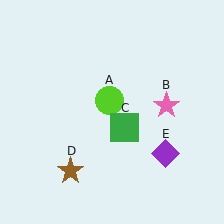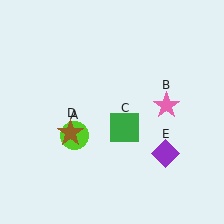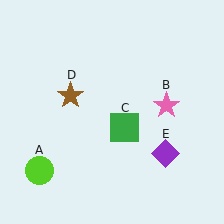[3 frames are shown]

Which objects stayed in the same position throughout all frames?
Pink star (object B) and green square (object C) and purple diamond (object E) remained stationary.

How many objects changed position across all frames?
2 objects changed position: lime circle (object A), brown star (object D).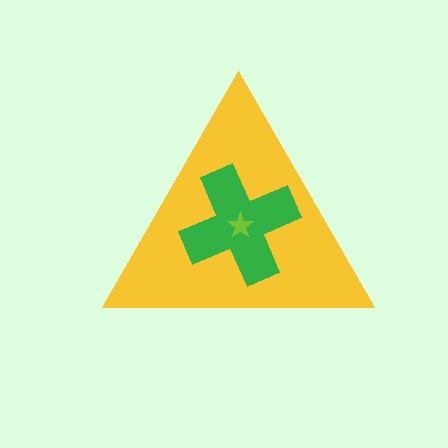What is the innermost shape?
The lime star.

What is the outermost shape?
The yellow triangle.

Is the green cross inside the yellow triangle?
Yes.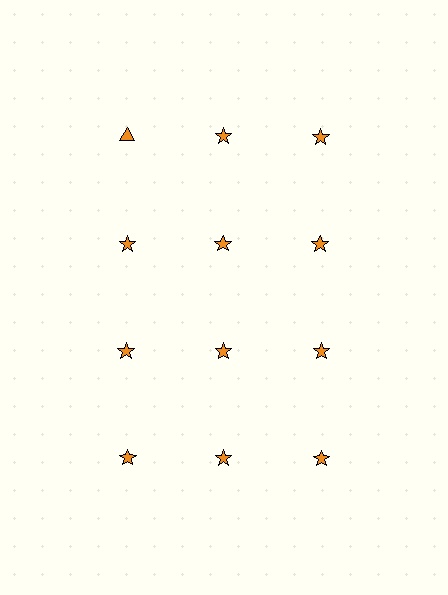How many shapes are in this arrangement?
There are 12 shapes arranged in a grid pattern.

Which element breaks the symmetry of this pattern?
The orange triangle in the top row, leftmost column breaks the symmetry. All other shapes are orange stars.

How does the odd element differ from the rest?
It has a different shape: triangle instead of star.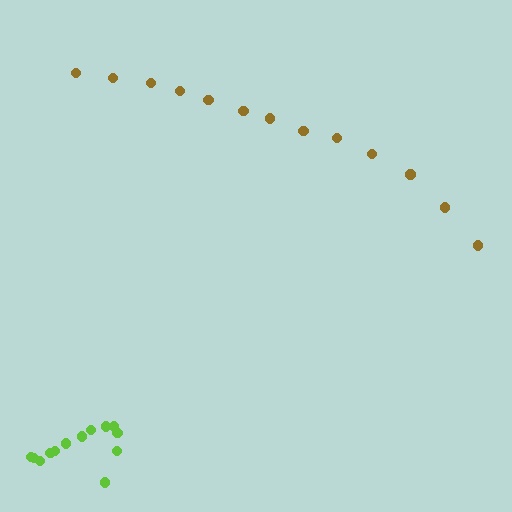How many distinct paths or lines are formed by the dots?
There are 2 distinct paths.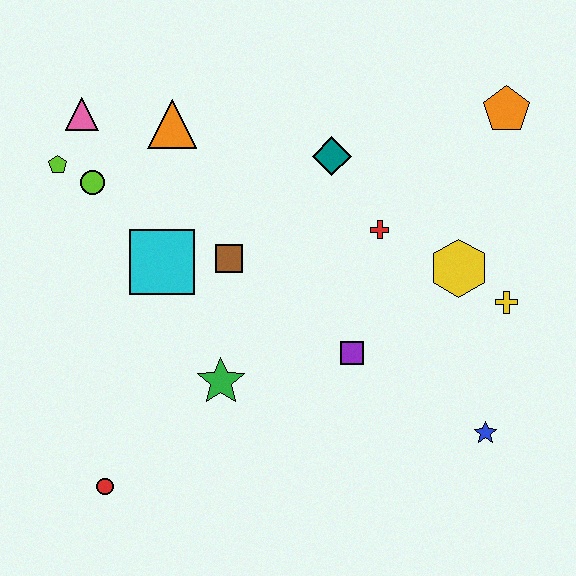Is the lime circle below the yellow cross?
No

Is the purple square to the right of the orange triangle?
Yes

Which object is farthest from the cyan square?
The orange pentagon is farthest from the cyan square.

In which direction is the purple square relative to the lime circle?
The purple square is to the right of the lime circle.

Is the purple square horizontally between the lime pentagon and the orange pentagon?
Yes